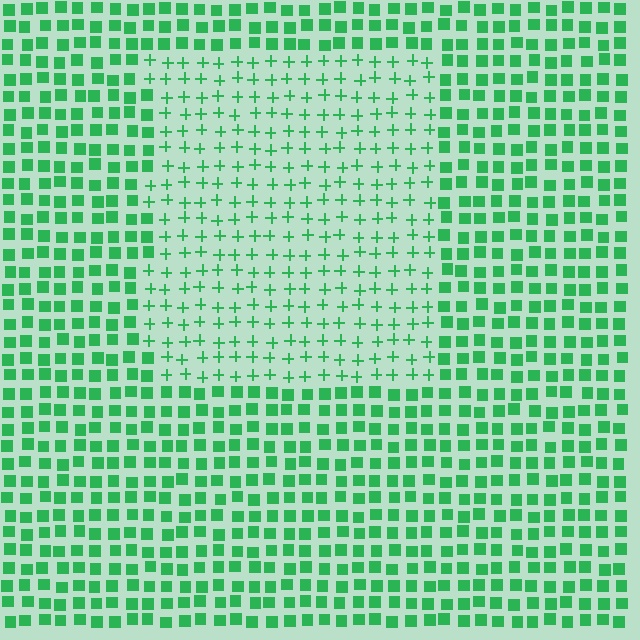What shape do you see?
I see a rectangle.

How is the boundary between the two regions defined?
The boundary is defined by a change in element shape: plus signs inside vs. squares outside. All elements share the same color and spacing.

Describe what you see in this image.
The image is filled with small green elements arranged in a uniform grid. A rectangle-shaped region contains plus signs, while the surrounding area contains squares. The boundary is defined purely by the change in element shape.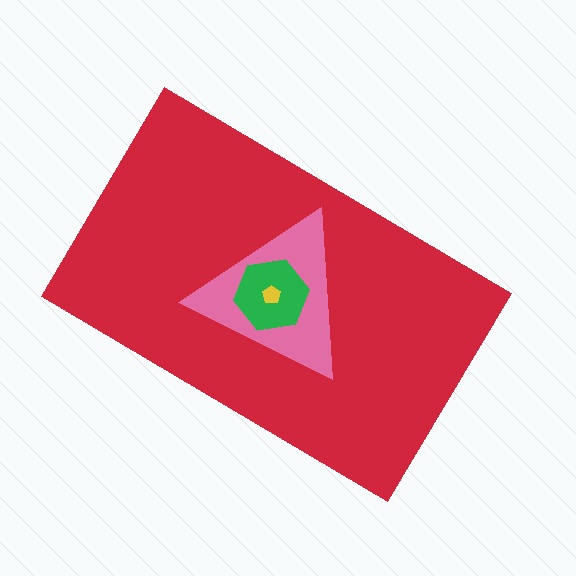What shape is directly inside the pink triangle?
The green hexagon.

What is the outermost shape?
The red rectangle.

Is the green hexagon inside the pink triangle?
Yes.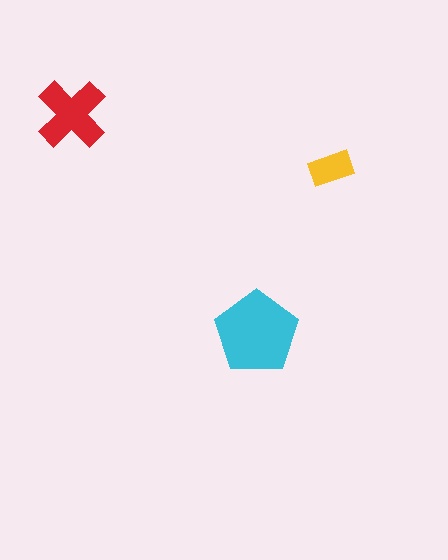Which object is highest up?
The red cross is topmost.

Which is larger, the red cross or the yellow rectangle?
The red cross.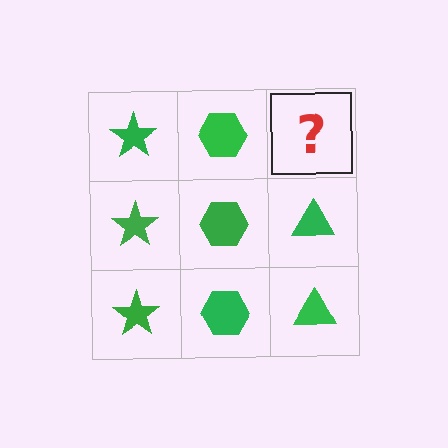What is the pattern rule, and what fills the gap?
The rule is that each column has a consistent shape. The gap should be filled with a green triangle.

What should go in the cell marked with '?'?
The missing cell should contain a green triangle.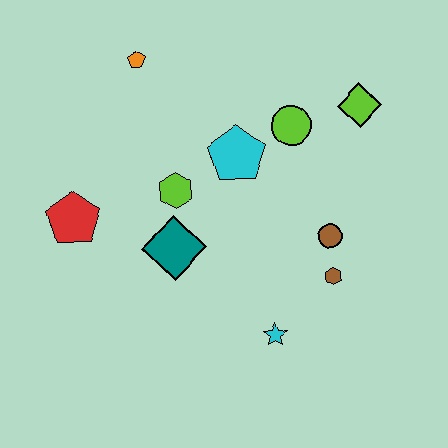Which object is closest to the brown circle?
The brown hexagon is closest to the brown circle.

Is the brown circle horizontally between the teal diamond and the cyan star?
No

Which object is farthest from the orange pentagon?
The cyan star is farthest from the orange pentagon.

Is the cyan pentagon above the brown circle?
Yes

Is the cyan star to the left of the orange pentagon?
No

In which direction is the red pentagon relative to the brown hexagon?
The red pentagon is to the left of the brown hexagon.